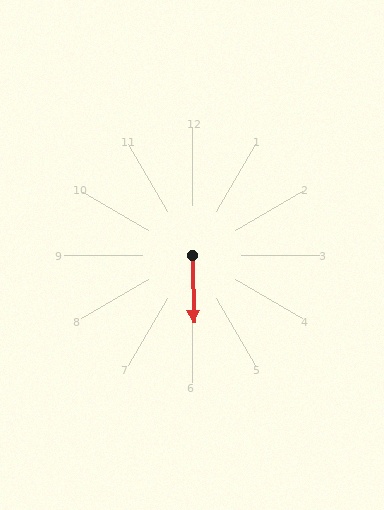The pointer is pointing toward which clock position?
Roughly 6 o'clock.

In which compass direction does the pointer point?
South.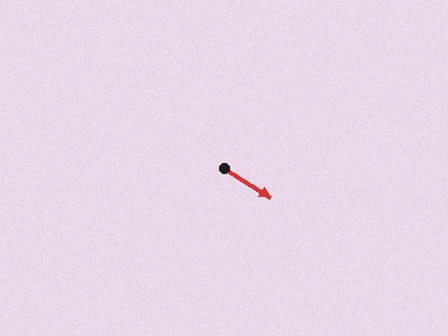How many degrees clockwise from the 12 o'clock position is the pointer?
Approximately 122 degrees.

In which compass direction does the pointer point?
Southeast.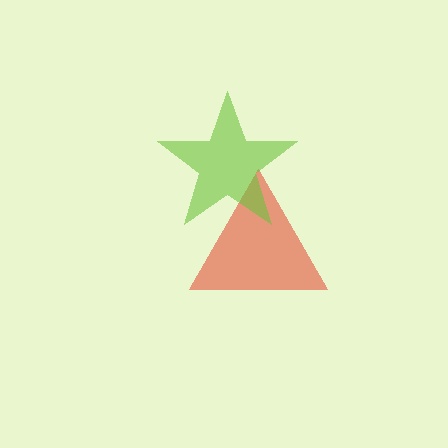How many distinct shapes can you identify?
There are 2 distinct shapes: a red triangle, a lime star.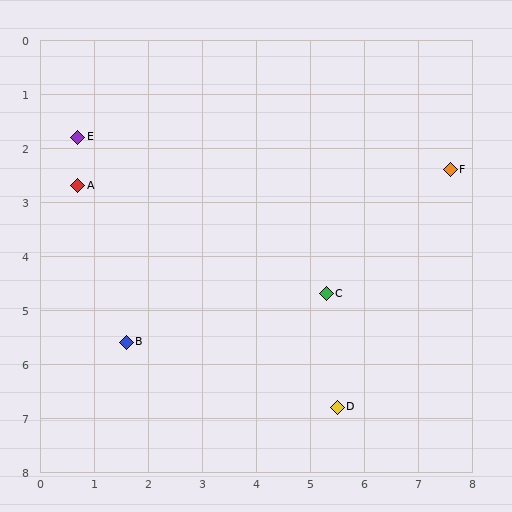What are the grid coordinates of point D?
Point D is at approximately (5.5, 6.8).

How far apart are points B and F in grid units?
Points B and F are about 6.8 grid units apart.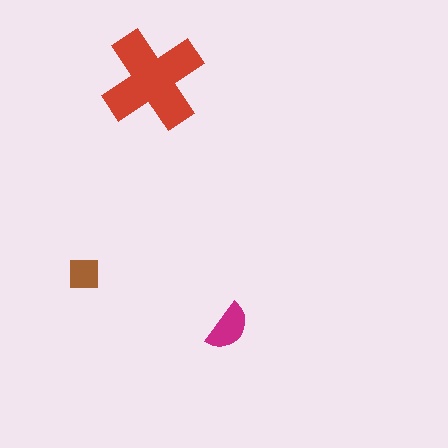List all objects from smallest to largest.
The brown square, the magenta semicircle, the red cross.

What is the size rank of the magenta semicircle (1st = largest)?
2nd.